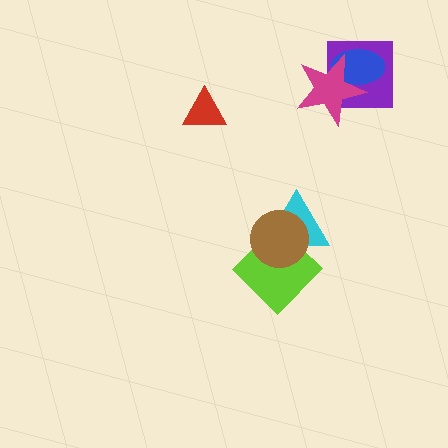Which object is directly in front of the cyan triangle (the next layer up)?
The lime diamond is directly in front of the cyan triangle.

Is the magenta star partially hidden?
No, no other shape covers it.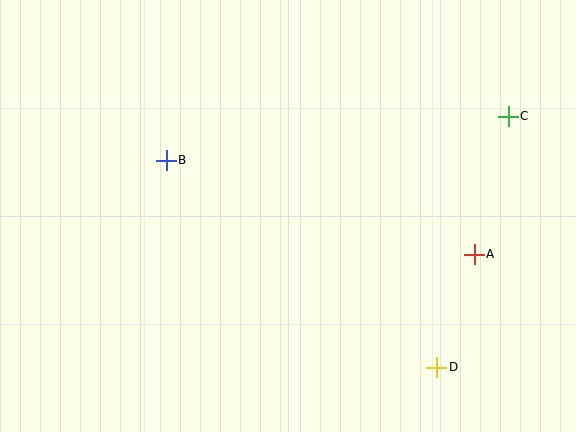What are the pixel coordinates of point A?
Point A is at (474, 254).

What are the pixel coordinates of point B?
Point B is at (166, 160).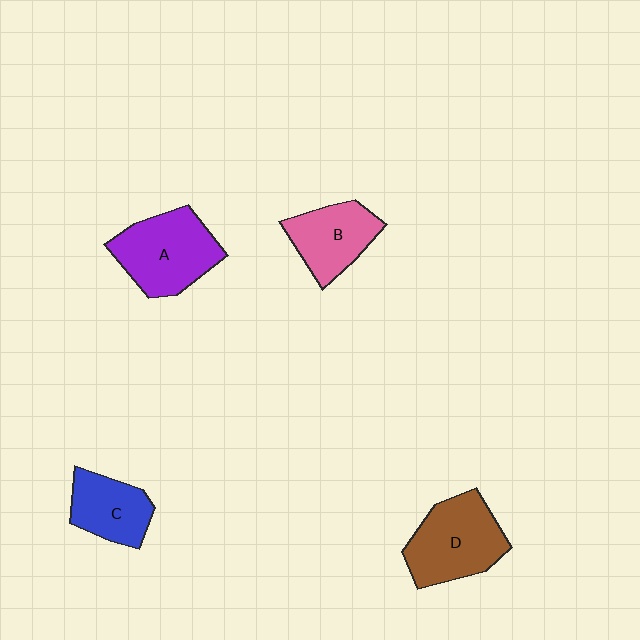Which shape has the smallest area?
Shape C (blue).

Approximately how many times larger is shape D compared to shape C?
Approximately 1.5 times.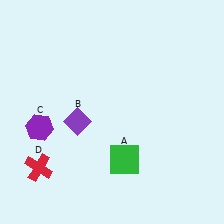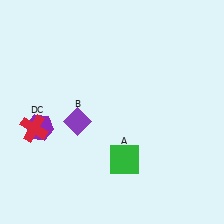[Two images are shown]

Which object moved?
The red cross (D) moved up.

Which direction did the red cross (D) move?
The red cross (D) moved up.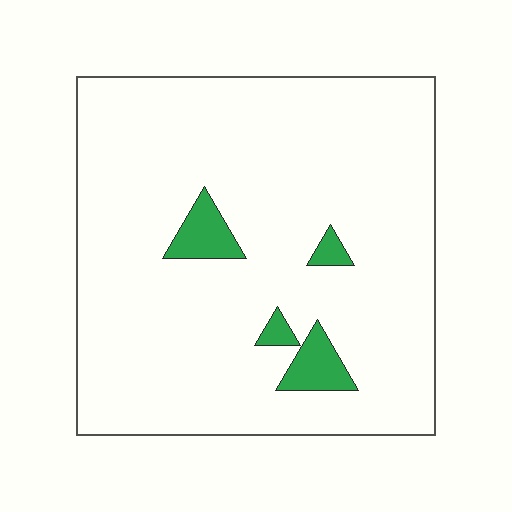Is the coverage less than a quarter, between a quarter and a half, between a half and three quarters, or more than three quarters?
Less than a quarter.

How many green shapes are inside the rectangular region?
4.